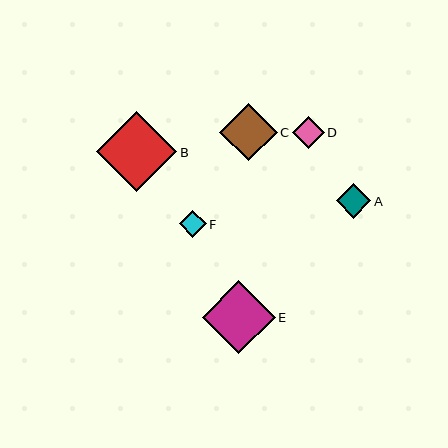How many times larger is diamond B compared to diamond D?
Diamond B is approximately 2.5 times the size of diamond D.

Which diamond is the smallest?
Diamond F is the smallest with a size of approximately 27 pixels.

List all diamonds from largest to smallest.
From largest to smallest: B, E, C, A, D, F.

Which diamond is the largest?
Diamond B is the largest with a size of approximately 80 pixels.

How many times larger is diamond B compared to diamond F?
Diamond B is approximately 3.0 times the size of diamond F.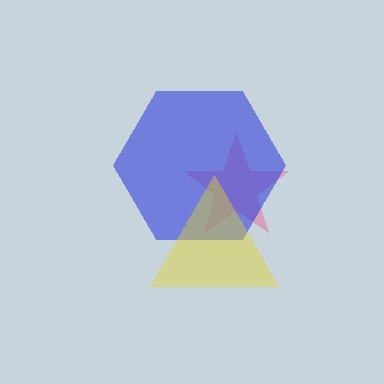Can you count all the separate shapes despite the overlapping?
Yes, there are 3 separate shapes.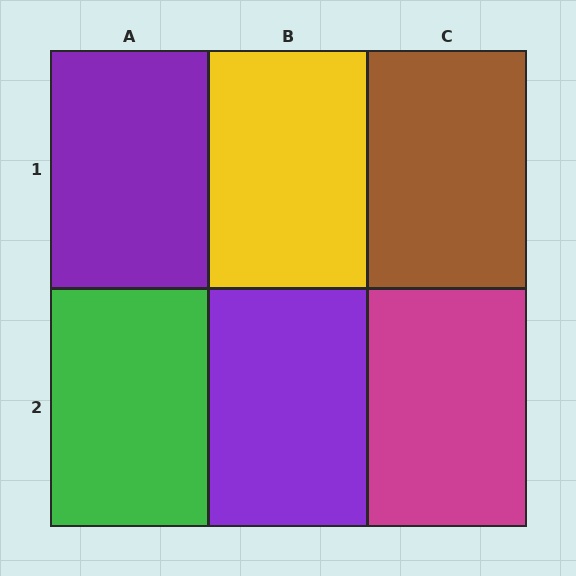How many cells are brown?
1 cell is brown.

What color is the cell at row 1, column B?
Yellow.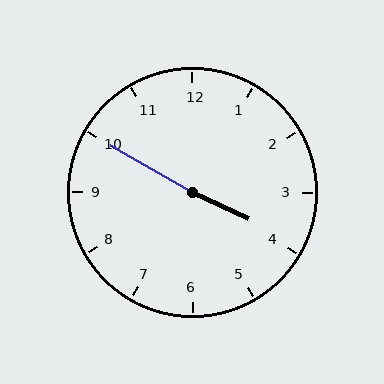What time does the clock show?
3:50.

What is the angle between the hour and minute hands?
Approximately 175 degrees.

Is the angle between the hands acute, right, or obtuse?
It is obtuse.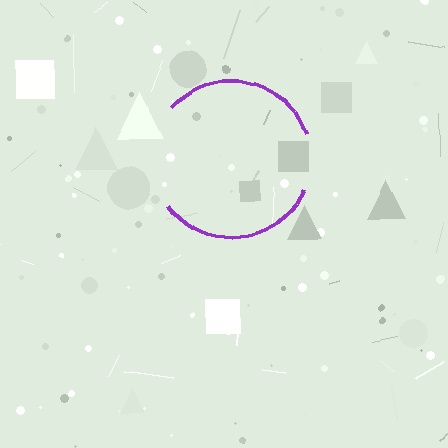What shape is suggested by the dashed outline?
The dashed outline suggests a circle.